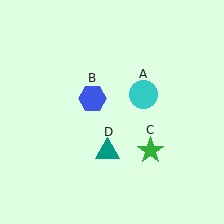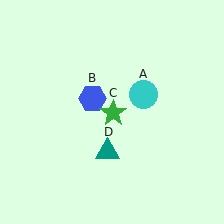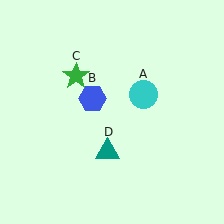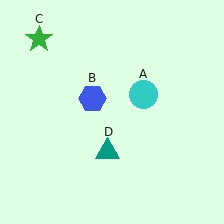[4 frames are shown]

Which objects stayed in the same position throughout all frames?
Cyan circle (object A) and blue hexagon (object B) and teal triangle (object D) remained stationary.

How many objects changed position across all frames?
1 object changed position: green star (object C).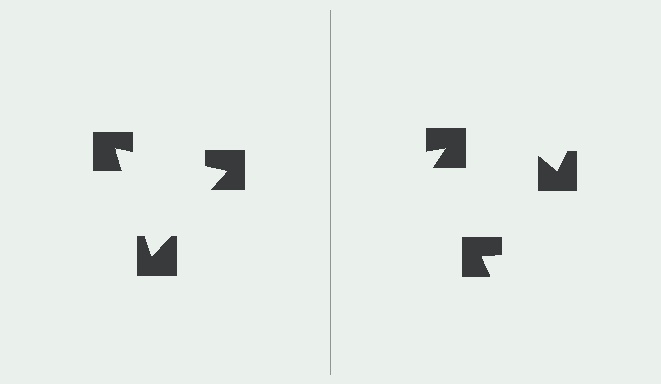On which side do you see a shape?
An illusory triangle appears on the left side. On the right side the wedge cuts are rotated, so no coherent shape forms.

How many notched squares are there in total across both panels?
6 — 3 on each side.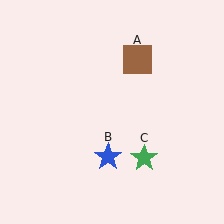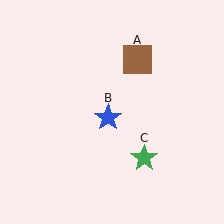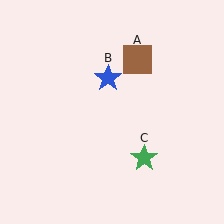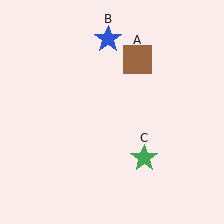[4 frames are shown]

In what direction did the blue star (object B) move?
The blue star (object B) moved up.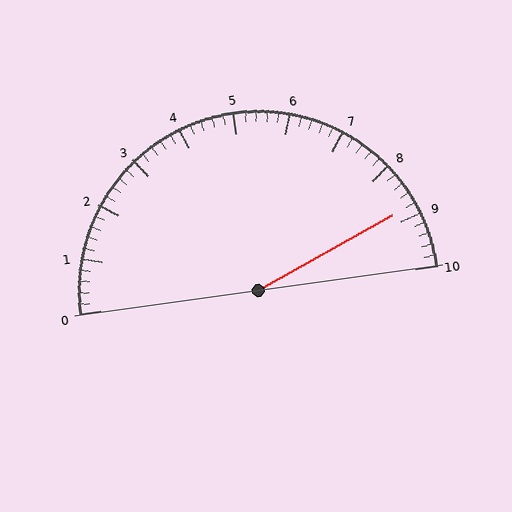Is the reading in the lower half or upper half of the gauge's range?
The reading is in the upper half of the range (0 to 10).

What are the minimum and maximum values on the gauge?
The gauge ranges from 0 to 10.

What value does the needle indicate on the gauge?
The needle indicates approximately 8.8.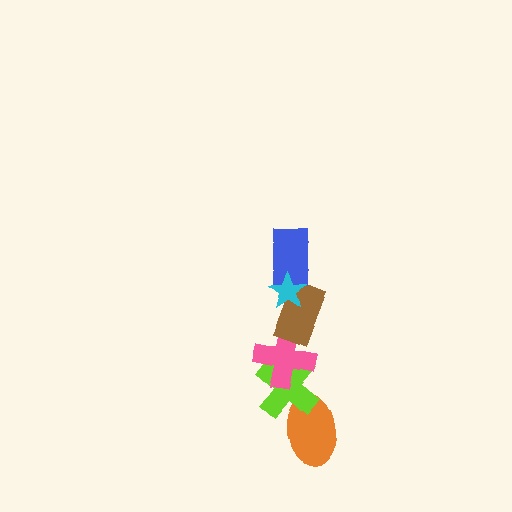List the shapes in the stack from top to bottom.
From top to bottom: the cyan star, the blue rectangle, the brown rectangle, the pink cross, the lime cross, the orange ellipse.